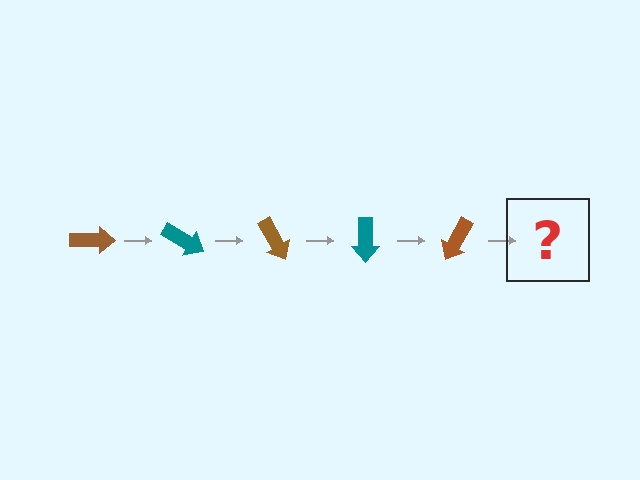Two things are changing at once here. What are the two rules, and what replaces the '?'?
The two rules are that it rotates 30 degrees each step and the color cycles through brown and teal. The '?' should be a teal arrow, rotated 150 degrees from the start.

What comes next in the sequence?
The next element should be a teal arrow, rotated 150 degrees from the start.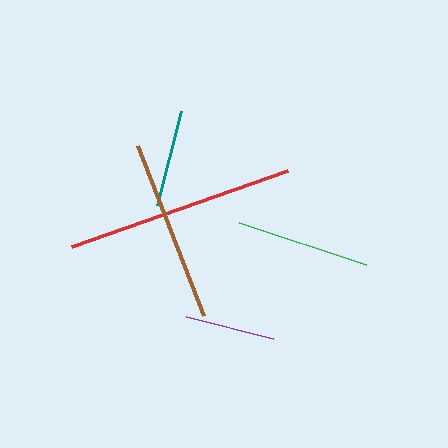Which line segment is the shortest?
The purple line is the shortest at approximately 91 pixels.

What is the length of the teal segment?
The teal segment is approximately 97 pixels long.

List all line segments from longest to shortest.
From longest to shortest: red, brown, green, teal, purple.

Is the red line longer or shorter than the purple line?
The red line is longer than the purple line.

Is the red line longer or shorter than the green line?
The red line is longer than the green line.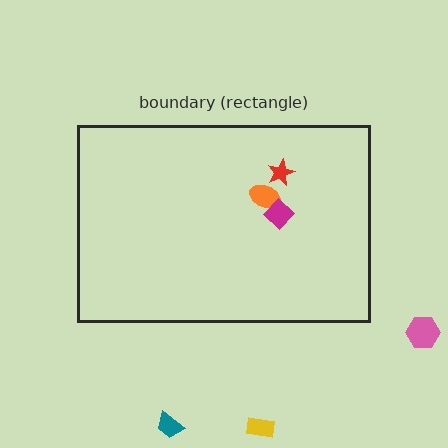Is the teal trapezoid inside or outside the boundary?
Outside.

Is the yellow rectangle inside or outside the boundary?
Outside.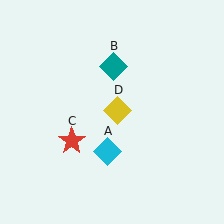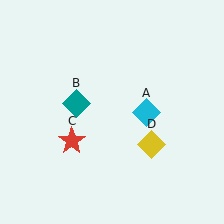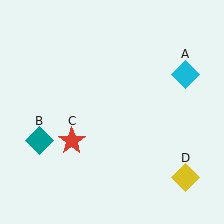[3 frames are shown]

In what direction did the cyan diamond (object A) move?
The cyan diamond (object A) moved up and to the right.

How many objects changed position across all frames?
3 objects changed position: cyan diamond (object A), teal diamond (object B), yellow diamond (object D).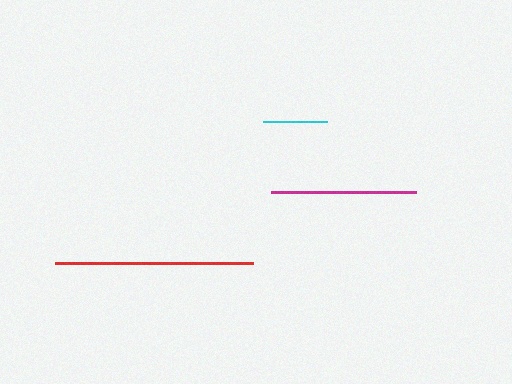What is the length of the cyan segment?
The cyan segment is approximately 64 pixels long.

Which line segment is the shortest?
The cyan line is the shortest at approximately 64 pixels.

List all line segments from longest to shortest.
From longest to shortest: red, magenta, cyan.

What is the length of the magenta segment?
The magenta segment is approximately 145 pixels long.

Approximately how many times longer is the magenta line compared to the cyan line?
The magenta line is approximately 2.3 times the length of the cyan line.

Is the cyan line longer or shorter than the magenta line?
The magenta line is longer than the cyan line.